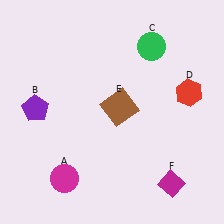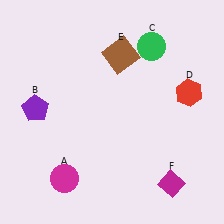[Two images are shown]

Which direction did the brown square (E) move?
The brown square (E) moved up.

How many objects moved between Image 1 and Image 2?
1 object moved between the two images.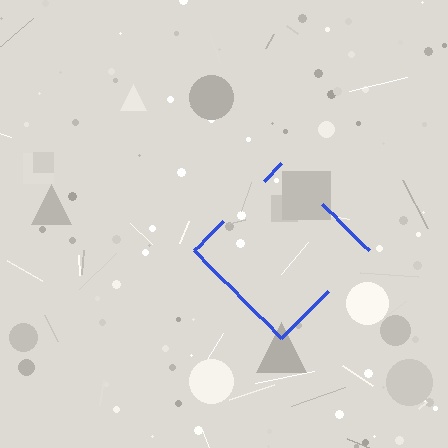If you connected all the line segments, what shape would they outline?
They would outline a diamond.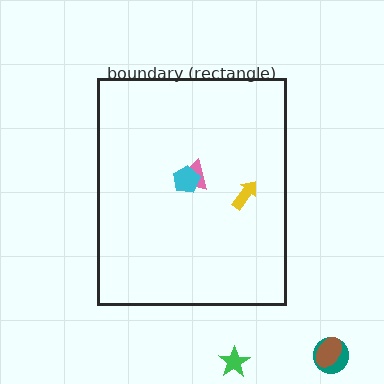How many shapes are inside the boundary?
3 inside, 3 outside.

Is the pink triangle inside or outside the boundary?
Inside.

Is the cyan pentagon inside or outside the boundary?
Inside.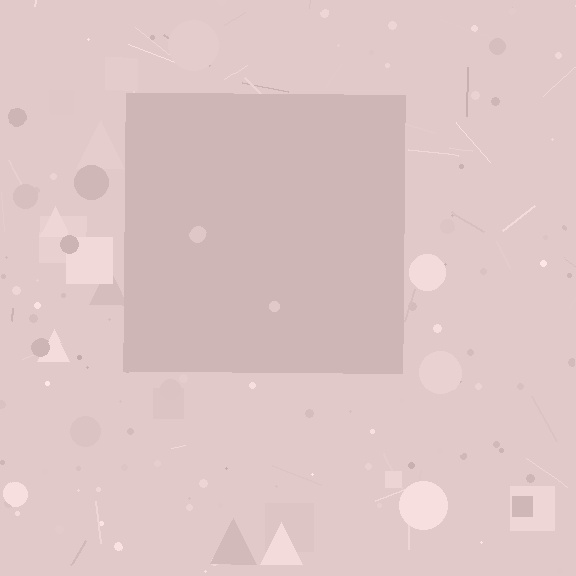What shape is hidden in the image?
A square is hidden in the image.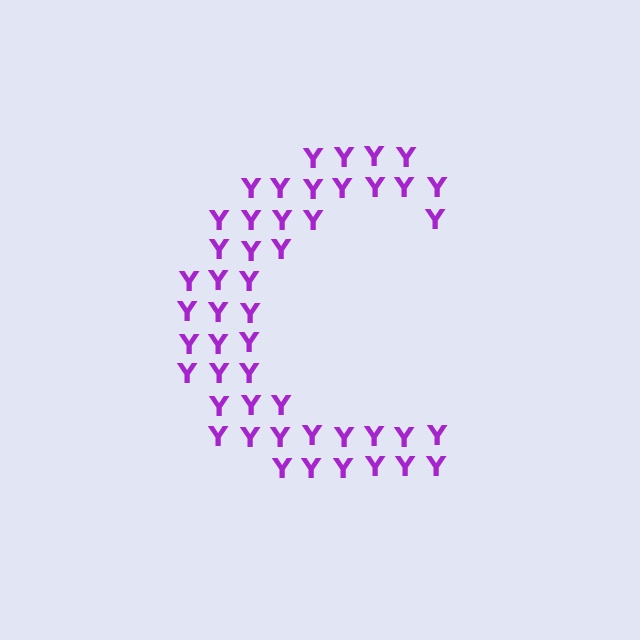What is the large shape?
The large shape is the letter C.